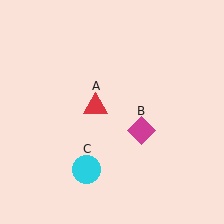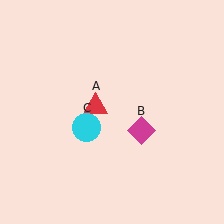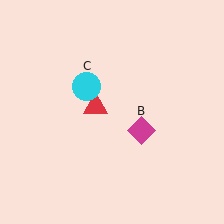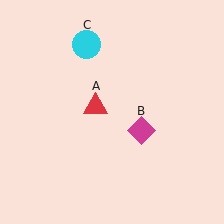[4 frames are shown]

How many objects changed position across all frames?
1 object changed position: cyan circle (object C).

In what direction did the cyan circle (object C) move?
The cyan circle (object C) moved up.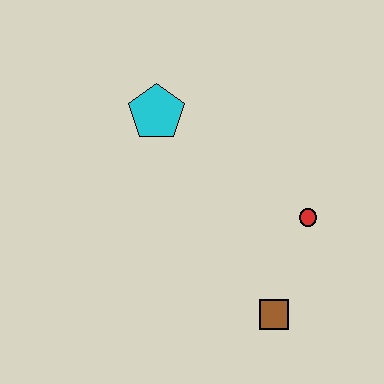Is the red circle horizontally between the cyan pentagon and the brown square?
No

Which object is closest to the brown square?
The red circle is closest to the brown square.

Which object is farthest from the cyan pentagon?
The brown square is farthest from the cyan pentagon.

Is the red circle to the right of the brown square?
Yes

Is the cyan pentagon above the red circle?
Yes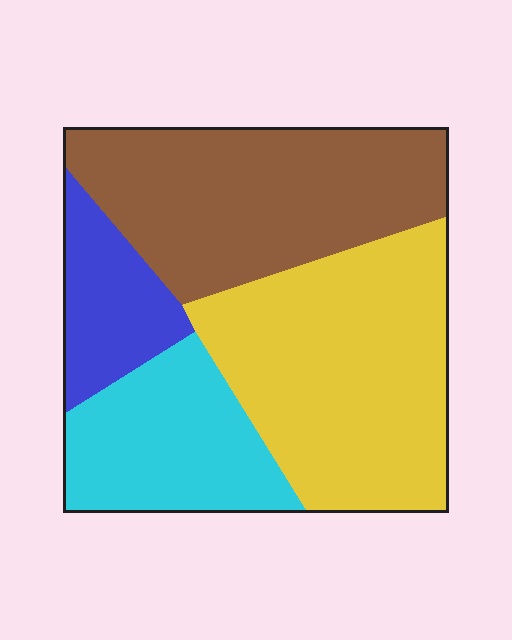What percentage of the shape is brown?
Brown takes up about one third (1/3) of the shape.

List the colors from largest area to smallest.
From largest to smallest: yellow, brown, cyan, blue.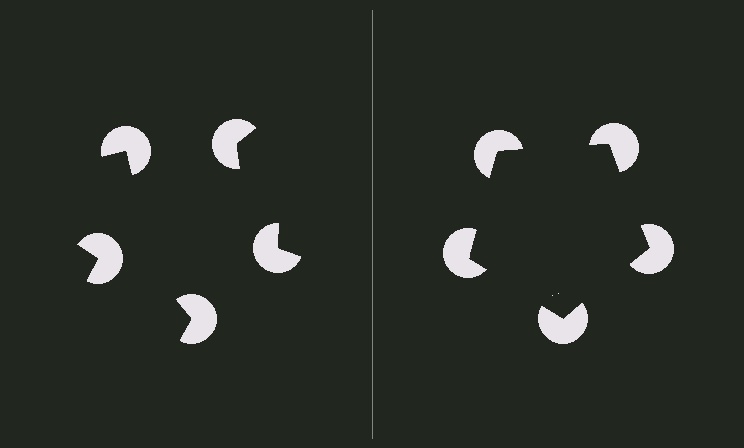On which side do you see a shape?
An illusory pentagon appears on the right side. On the left side the wedge cuts are rotated, so no coherent shape forms.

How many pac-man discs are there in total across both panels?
10 — 5 on each side.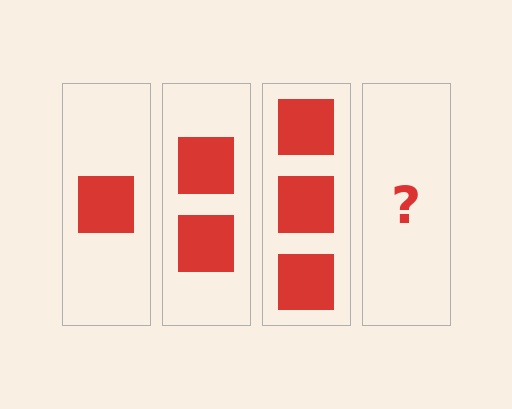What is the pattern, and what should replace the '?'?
The pattern is that each step adds one more square. The '?' should be 4 squares.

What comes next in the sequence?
The next element should be 4 squares.